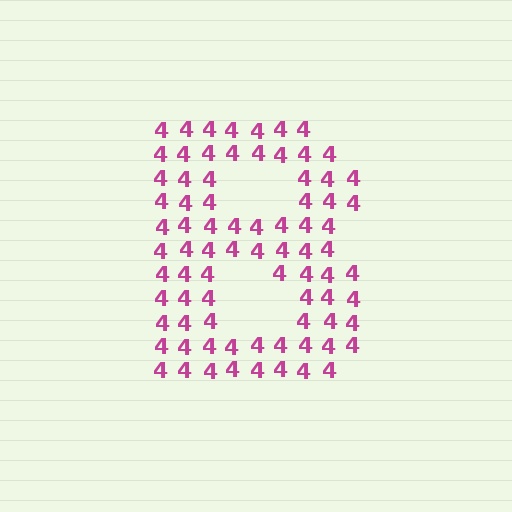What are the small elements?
The small elements are digit 4's.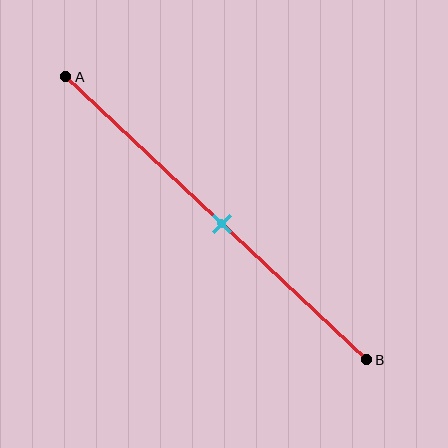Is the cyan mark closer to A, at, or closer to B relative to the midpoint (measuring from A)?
The cyan mark is approximately at the midpoint of segment AB.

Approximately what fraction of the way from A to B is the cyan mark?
The cyan mark is approximately 50% of the way from A to B.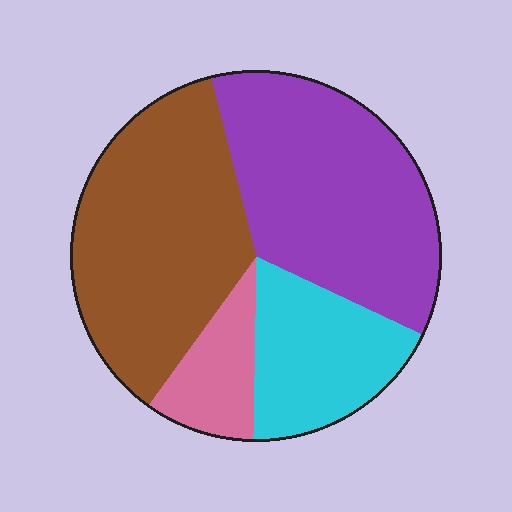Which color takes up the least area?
Pink, at roughly 10%.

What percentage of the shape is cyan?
Cyan covers about 20% of the shape.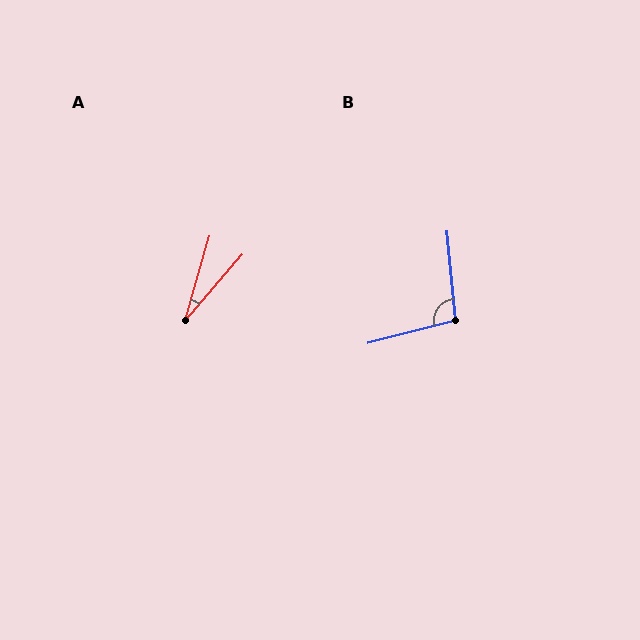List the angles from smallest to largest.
A (25°), B (99°).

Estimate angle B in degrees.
Approximately 99 degrees.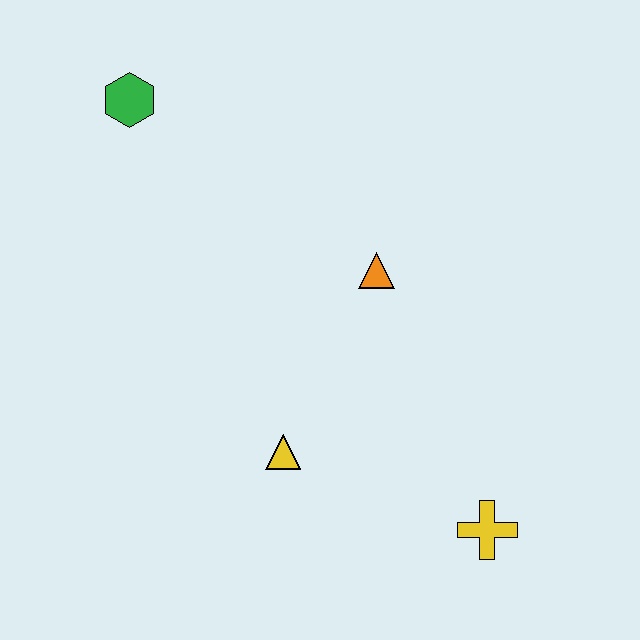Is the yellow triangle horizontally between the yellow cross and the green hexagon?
Yes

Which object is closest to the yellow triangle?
The orange triangle is closest to the yellow triangle.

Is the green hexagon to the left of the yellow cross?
Yes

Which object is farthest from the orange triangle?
The green hexagon is farthest from the orange triangle.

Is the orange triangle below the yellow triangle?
No